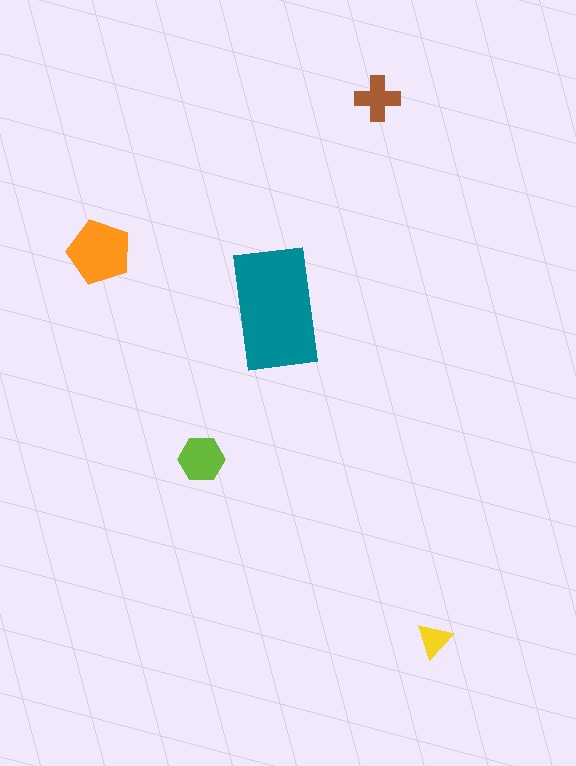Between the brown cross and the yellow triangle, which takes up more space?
The brown cross.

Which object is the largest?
The teal rectangle.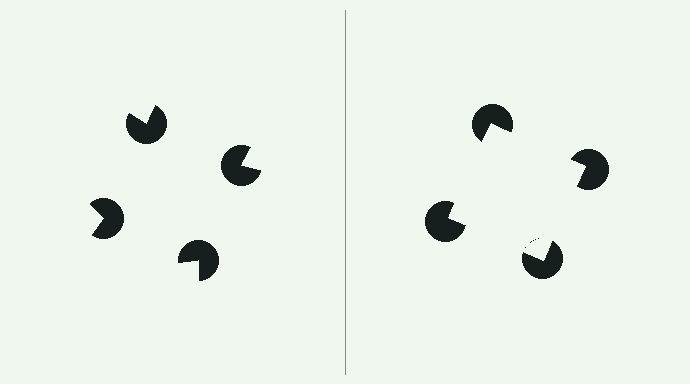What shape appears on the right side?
An illusory square.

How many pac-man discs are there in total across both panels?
8 — 4 on each side.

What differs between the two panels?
The pac-man discs are positioned identically on both sides; only the wedge orientations differ. On the right they align to a square; on the left they are misaligned.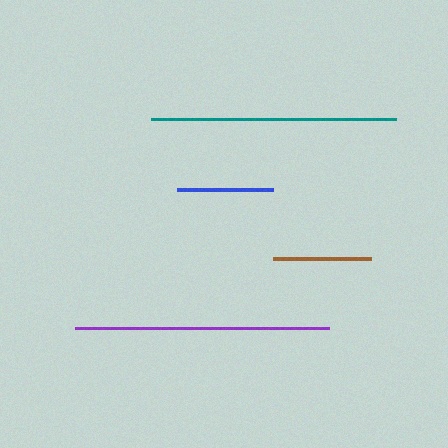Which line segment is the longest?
The purple line is the longest at approximately 254 pixels.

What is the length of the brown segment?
The brown segment is approximately 98 pixels long.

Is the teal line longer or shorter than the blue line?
The teal line is longer than the blue line.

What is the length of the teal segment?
The teal segment is approximately 245 pixels long.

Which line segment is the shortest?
The blue line is the shortest at approximately 95 pixels.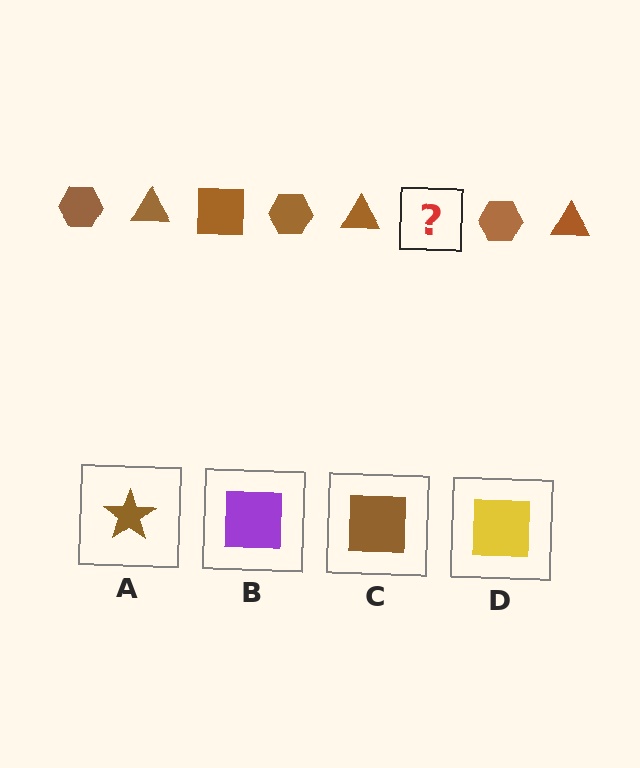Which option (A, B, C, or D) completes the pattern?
C.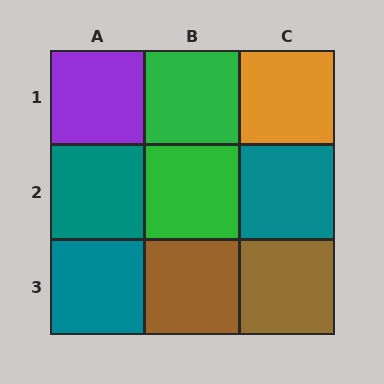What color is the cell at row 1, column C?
Orange.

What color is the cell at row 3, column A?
Teal.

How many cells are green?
2 cells are green.